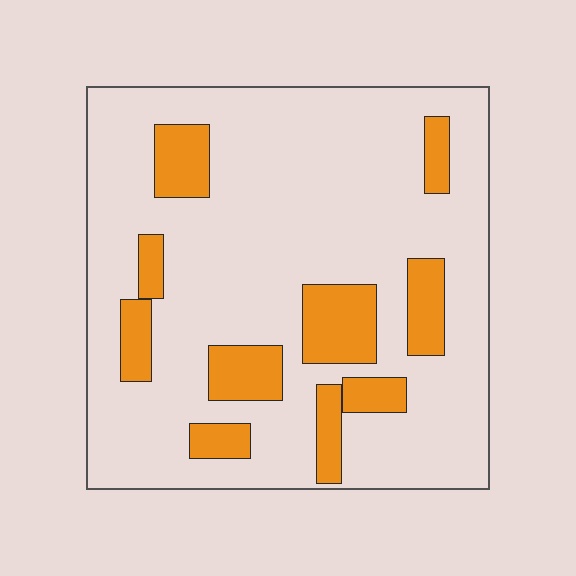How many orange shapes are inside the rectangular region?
10.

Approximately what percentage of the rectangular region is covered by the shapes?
Approximately 20%.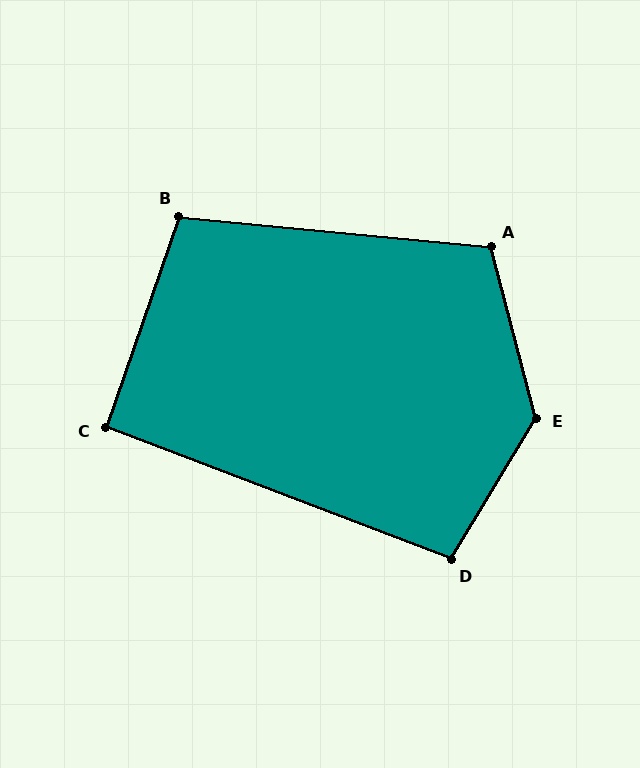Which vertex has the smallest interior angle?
C, at approximately 92 degrees.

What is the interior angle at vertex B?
Approximately 104 degrees (obtuse).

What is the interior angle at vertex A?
Approximately 110 degrees (obtuse).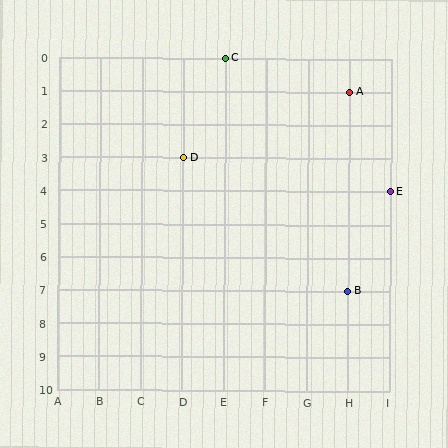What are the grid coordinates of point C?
Point C is at grid coordinates (E, 0).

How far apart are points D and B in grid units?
Points D and B are 4 columns and 4 rows apart (about 5.7 grid units diagonally).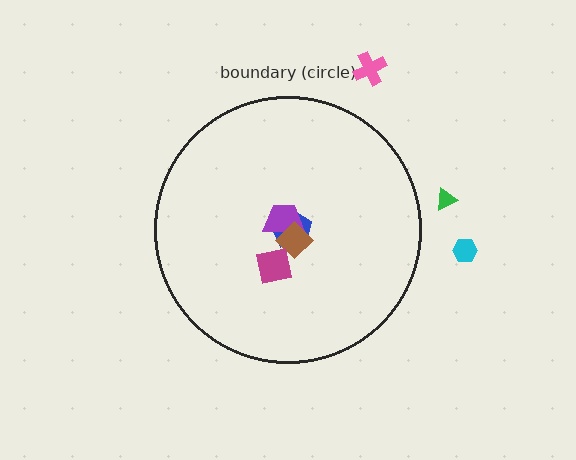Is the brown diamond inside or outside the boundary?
Inside.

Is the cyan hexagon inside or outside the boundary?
Outside.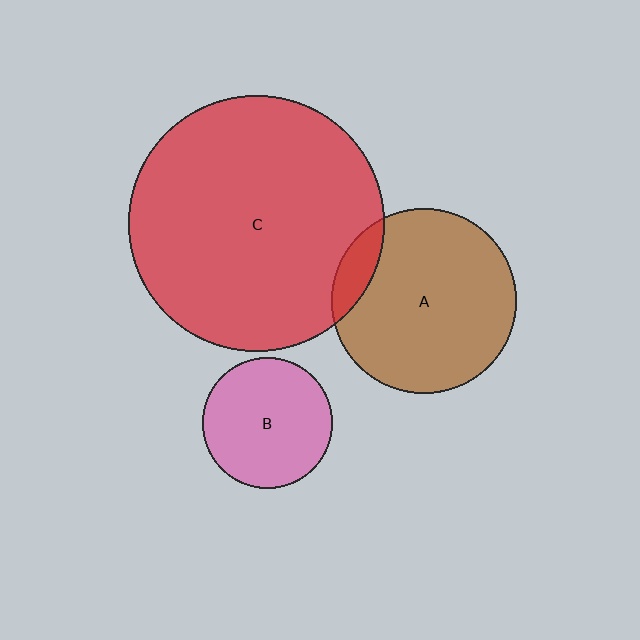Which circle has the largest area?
Circle C (red).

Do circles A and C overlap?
Yes.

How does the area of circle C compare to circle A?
Approximately 1.9 times.